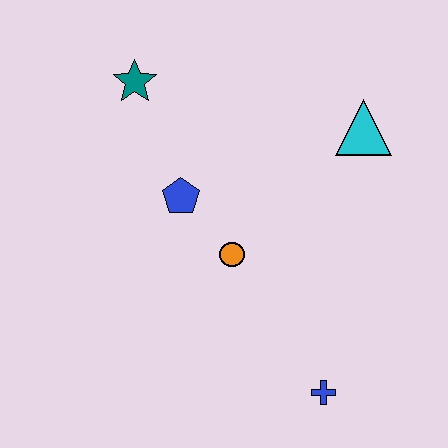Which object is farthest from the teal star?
The blue cross is farthest from the teal star.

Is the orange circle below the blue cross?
No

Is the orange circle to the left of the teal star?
No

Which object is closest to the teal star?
The blue pentagon is closest to the teal star.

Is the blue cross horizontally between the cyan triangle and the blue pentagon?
Yes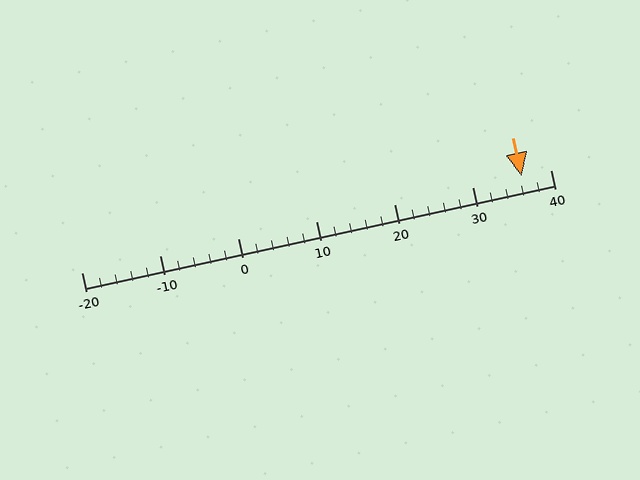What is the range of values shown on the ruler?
The ruler shows values from -20 to 40.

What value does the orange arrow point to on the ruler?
The orange arrow points to approximately 36.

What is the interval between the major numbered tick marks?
The major tick marks are spaced 10 units apart.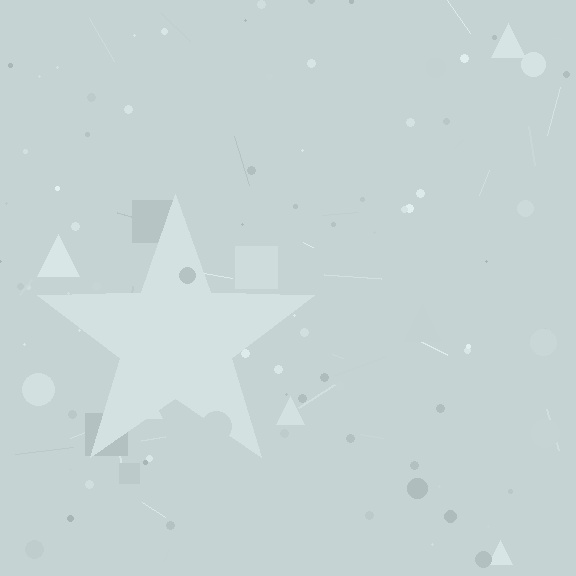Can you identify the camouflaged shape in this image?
The camouflaged shape is a star.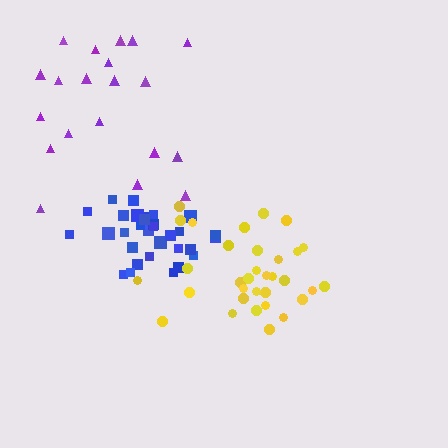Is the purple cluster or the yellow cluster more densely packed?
Yellow.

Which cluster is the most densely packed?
Blue.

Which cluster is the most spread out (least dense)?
Purple.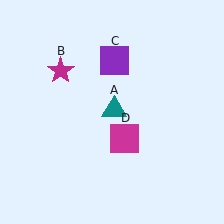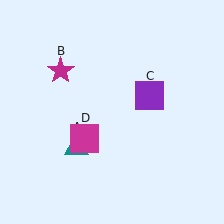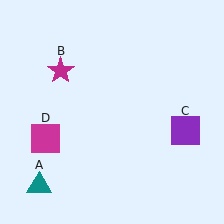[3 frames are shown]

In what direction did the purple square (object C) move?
The purple square (object C) moved down and to the right.